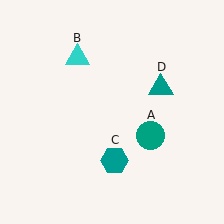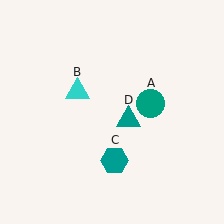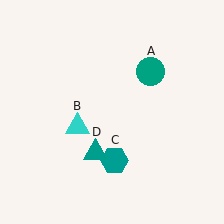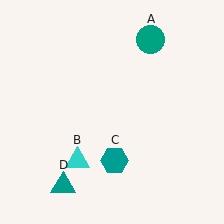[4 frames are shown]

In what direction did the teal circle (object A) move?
The teal circle (object A) moved up.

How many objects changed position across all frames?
3 objects changed position: teal circle (object A), cyan triangle (object B), teal triangle (object D).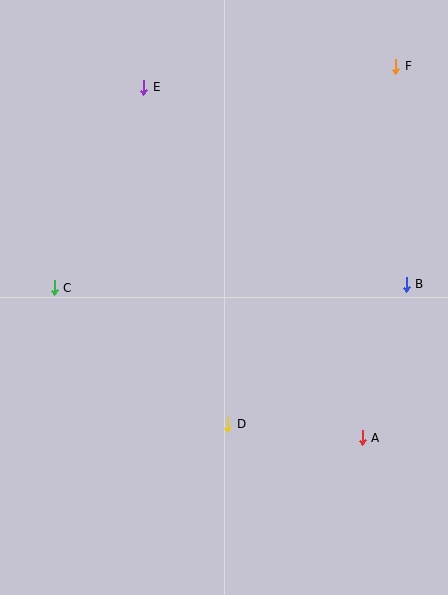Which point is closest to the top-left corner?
Point E is closest to the top-left corner.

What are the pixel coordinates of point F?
Point F is at (396, 66).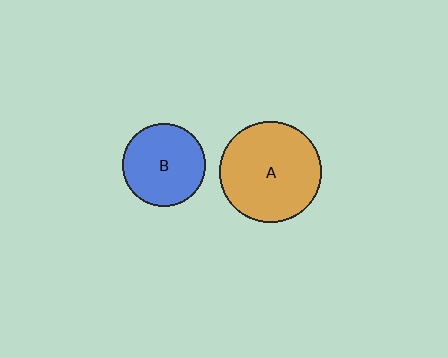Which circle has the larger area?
Circle A (orange).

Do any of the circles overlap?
No, none of the circles overlap.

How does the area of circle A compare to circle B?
Approximately 1.5 times.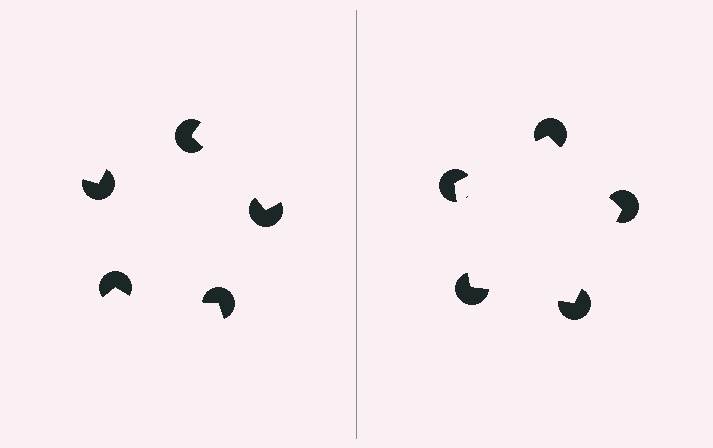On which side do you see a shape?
An illusory pentagon appears on the right side. On the left side the wedge cuts are rotated, so no coherent shape forms.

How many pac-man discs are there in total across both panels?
10 — 5 on each side.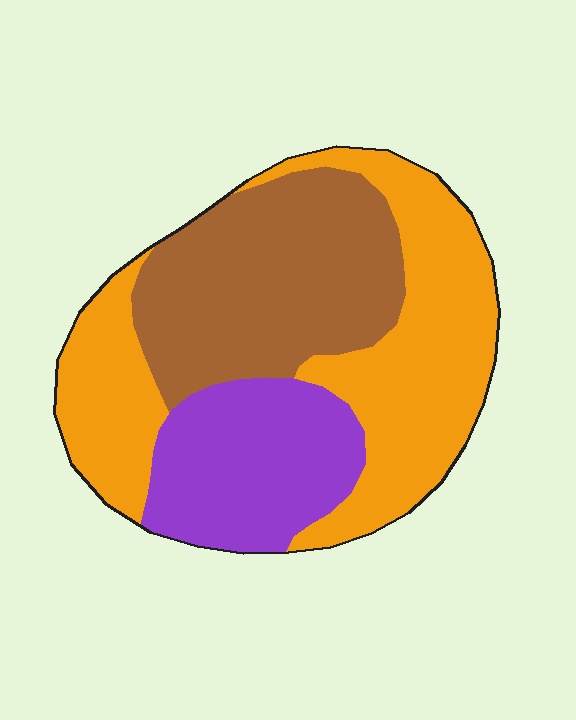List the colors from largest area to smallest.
From largest to smallest: orange, brown, purple.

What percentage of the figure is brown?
Brown takes up about one third (1/3) of the figure.